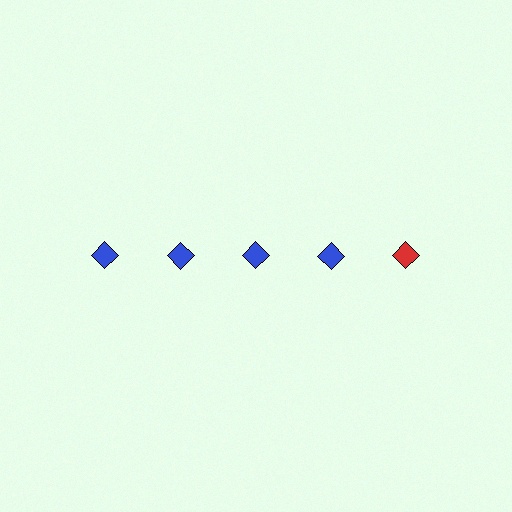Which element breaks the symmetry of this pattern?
The red diamond in the top row, rightmost column breaks the symmetry. All other shapes are blue diamonds.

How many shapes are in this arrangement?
There are 5 shapes arranged in a grid pattern.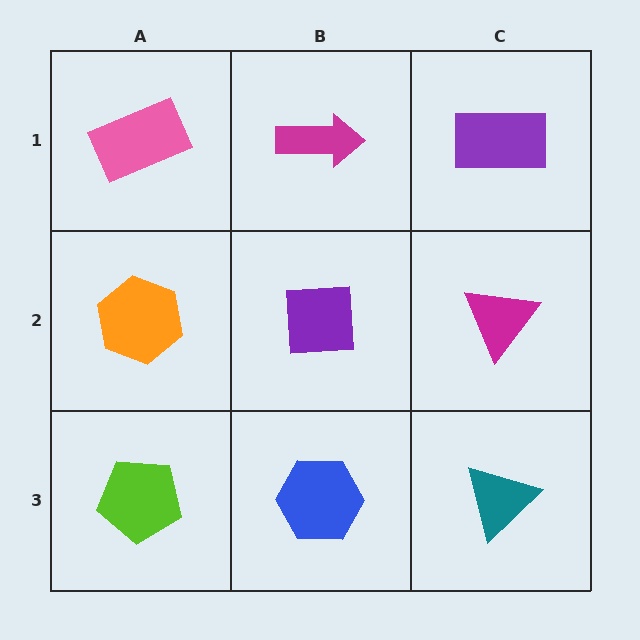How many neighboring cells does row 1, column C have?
2.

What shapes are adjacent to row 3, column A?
An orange hexagon (row 2, column A), a blue hexagon (row 3, column B).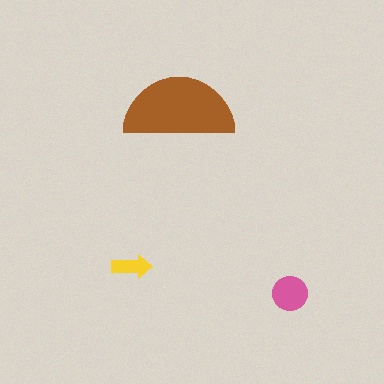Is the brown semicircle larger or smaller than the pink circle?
Larger.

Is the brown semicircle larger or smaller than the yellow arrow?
Larger.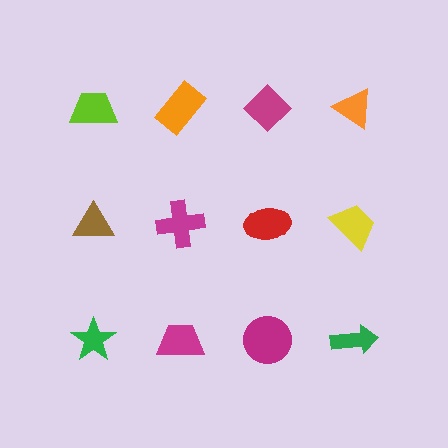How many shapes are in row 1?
4 shapes.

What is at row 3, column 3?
A magenta circle.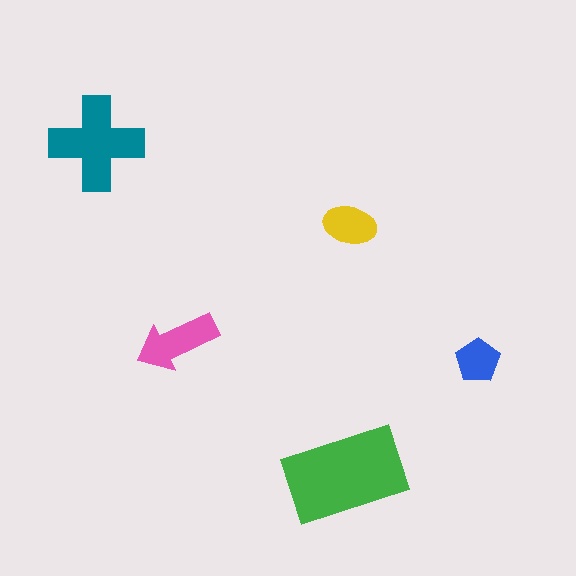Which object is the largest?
The green rectangle.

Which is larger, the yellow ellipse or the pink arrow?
The pink arrow.